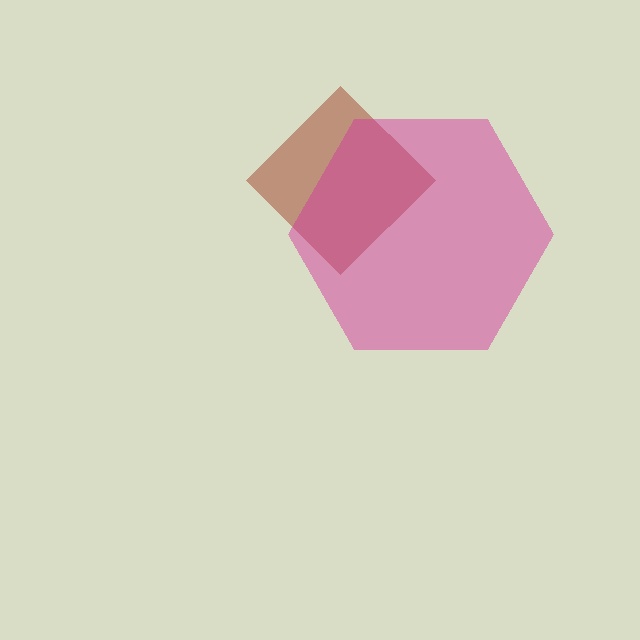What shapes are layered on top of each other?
The layered shapes are: a brown diamond, a magenta hexagon.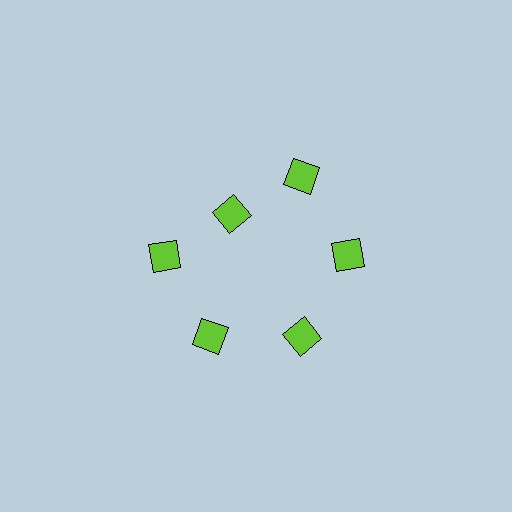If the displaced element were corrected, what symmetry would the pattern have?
It would have 6-fold rotational symmetry — the pattern would map onto itself every 60 degrees.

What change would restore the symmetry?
The symmetry would be restored by moving it outward, back onto the ring so that all 6 diamonds sit at equal angles and equal distance from the center.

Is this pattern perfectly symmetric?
No. The 6 lime diamonds are arranged in a ring, but one element near the 11 o'clock position is pulled inward toward the center, breaking the 6-fold rotational symmetry.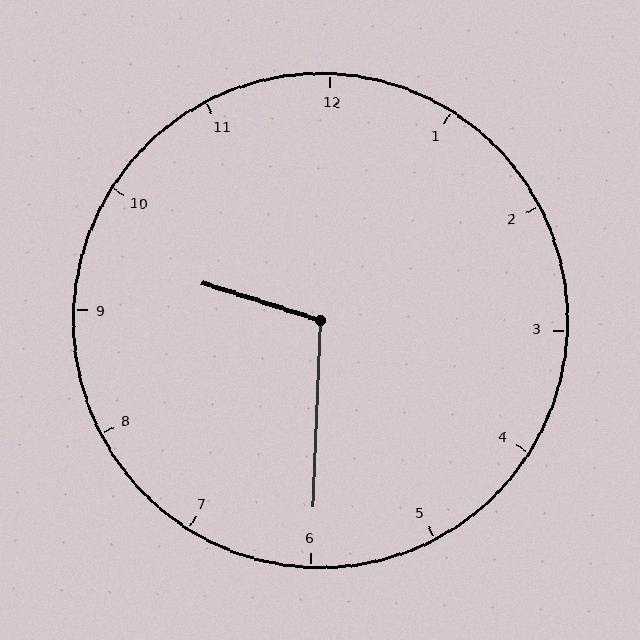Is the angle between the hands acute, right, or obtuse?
It is obtuse.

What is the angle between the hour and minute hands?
Approximately 105 degrees.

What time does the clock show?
9:30.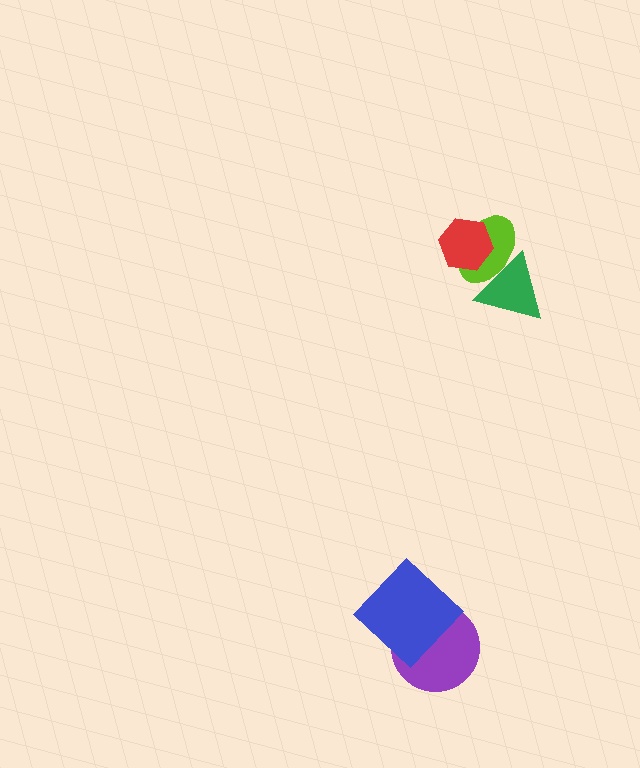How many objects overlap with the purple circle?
1 object overlaps with the purple circle.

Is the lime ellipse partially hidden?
Yes, it is partially covered by another shape.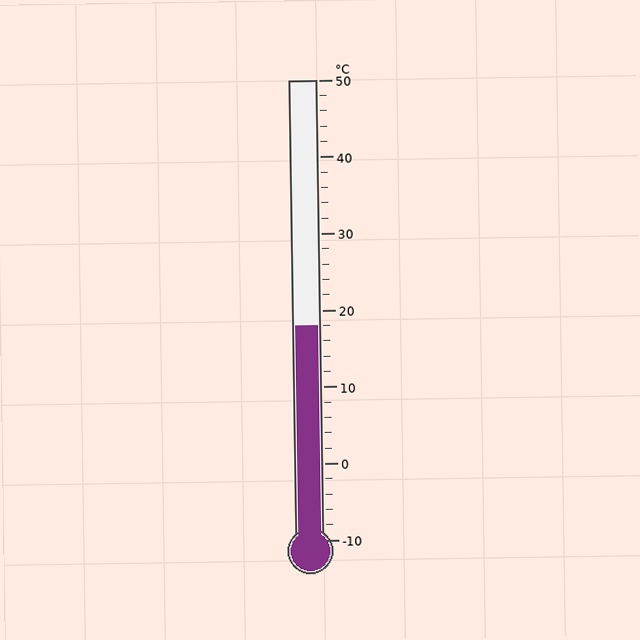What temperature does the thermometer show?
The thermometer shows approximately 18°C.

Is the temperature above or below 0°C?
The temperature is above 0°C.